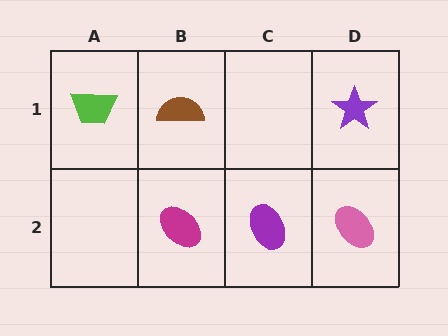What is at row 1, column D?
A purple star.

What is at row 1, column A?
A lime trapezoid.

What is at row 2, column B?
A magenta ellipse.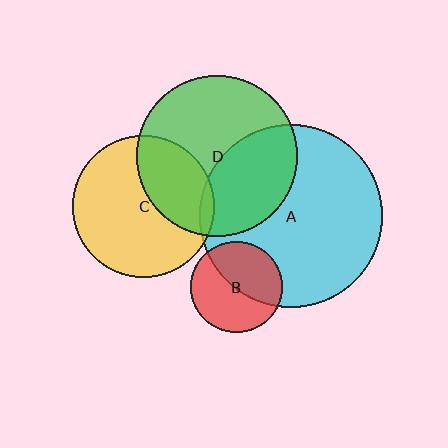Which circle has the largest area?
Circle A (cyan).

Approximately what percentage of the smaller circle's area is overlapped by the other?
Approximately 45%.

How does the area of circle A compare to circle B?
Approximately 4.0 times.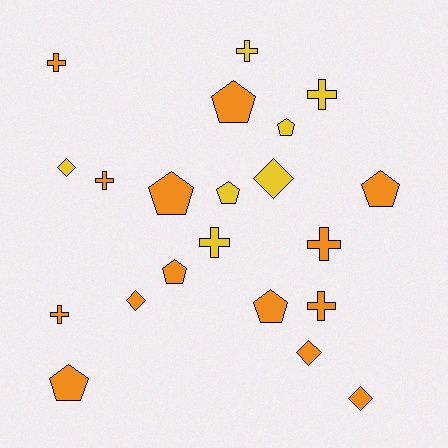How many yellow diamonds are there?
There are 2 yellow diamonds.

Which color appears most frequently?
Orange, with 14 objects.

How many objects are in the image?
There are 21 objects.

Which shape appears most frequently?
Cross, with 8 objects.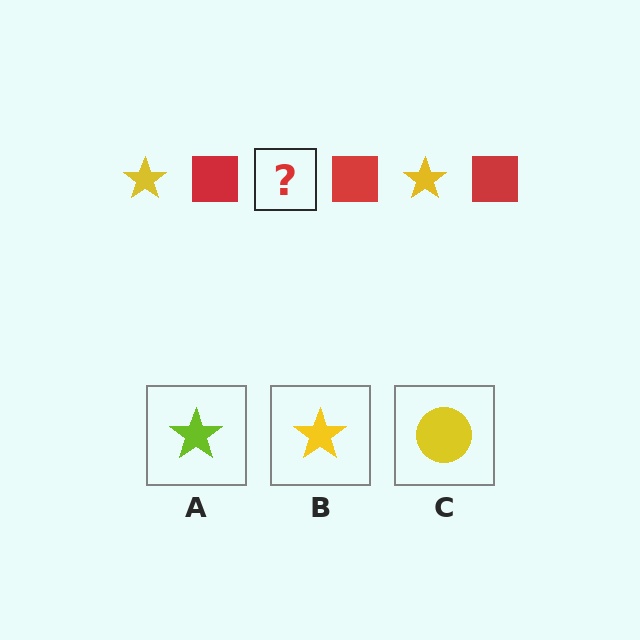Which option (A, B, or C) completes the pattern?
B.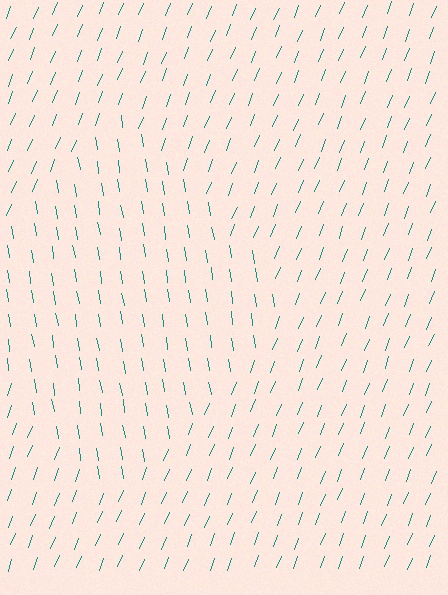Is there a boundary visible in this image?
Yes, there is a texture boundary formed by a change in line orientation.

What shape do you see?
I see a diamond.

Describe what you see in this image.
The image is filled with small teal line segments. A diamond region in the image has lines oriented differently from the surrounding lines, creating a visible texture boundary.